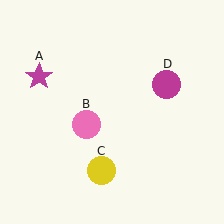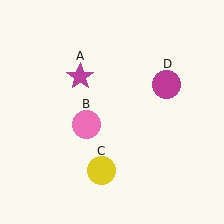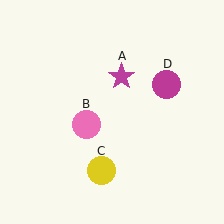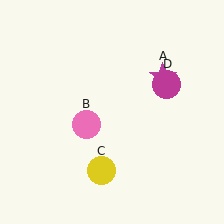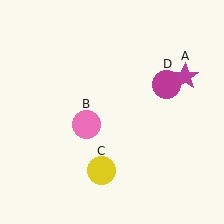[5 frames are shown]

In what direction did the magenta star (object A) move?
The magenta star (object A) moved right.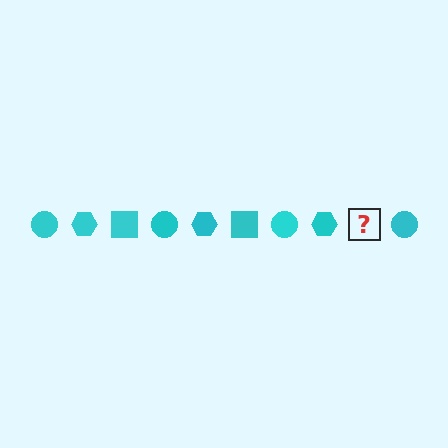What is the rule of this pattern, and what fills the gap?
The rule is that the pattern cycles through circle, hexagon, square shapes in cyan. The gap should be filled with a cyan square.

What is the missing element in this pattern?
The missing element is a cyan square.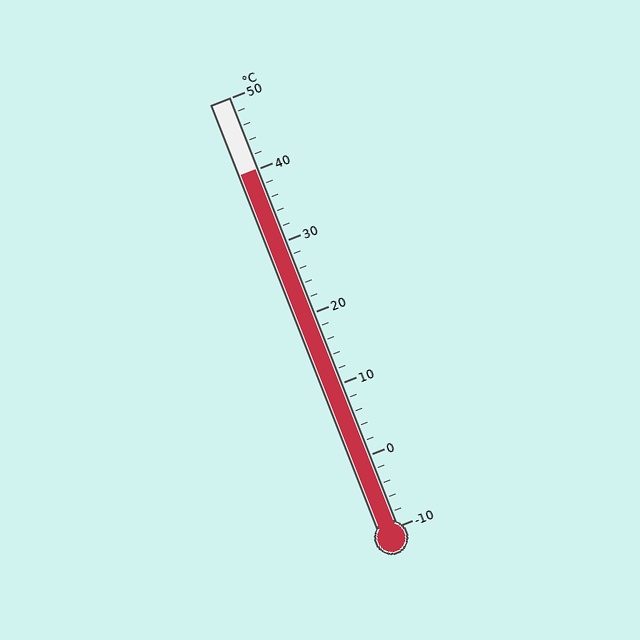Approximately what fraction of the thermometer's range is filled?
The thermometer is filled to approximately 85% of its range.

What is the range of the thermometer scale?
The thermometer scale ranges from -10°C to 50°C.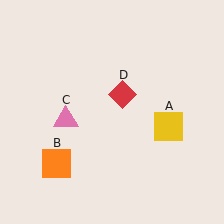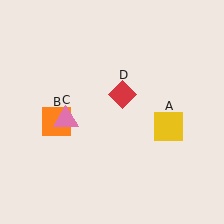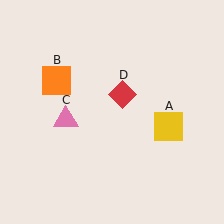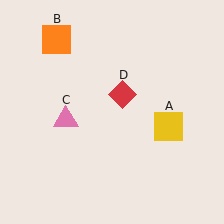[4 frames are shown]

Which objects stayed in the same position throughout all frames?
Yellow square (object A) and pink triangle (object C) and red diamond (object D) remained stationary.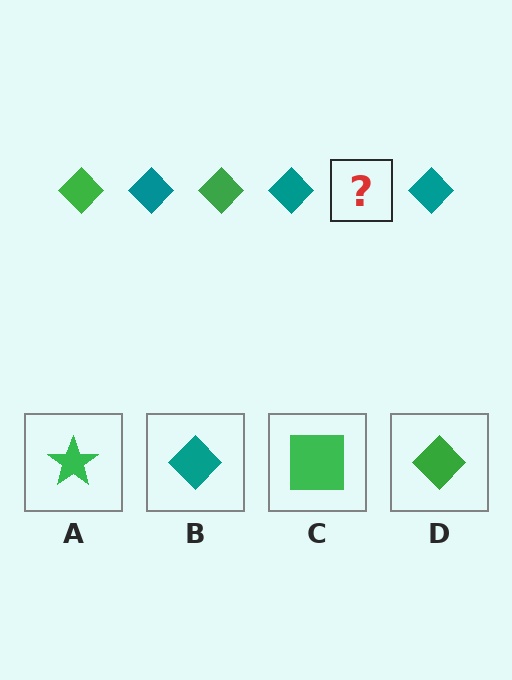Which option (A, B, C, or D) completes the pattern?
D.